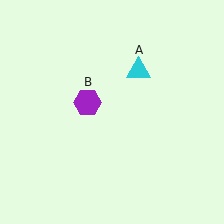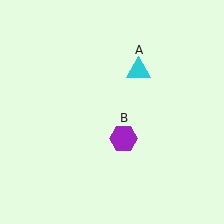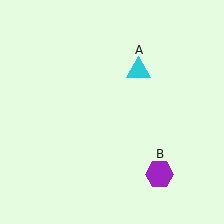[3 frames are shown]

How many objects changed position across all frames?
1 object changed position: purple hexagon (object B).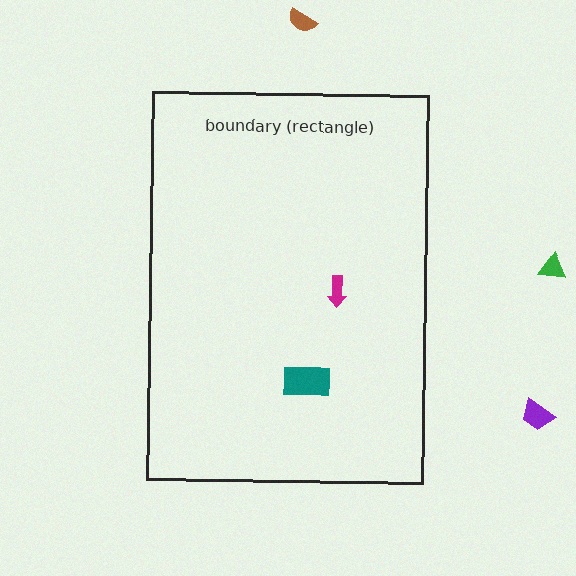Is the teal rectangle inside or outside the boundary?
Inside.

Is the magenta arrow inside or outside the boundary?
Inside.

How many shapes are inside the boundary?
2 inside, 3 outside.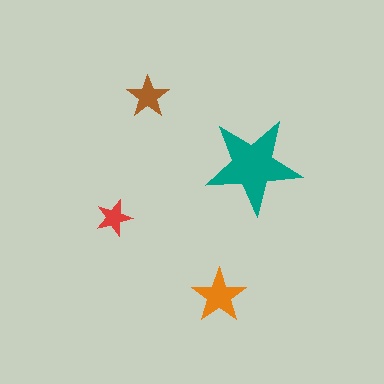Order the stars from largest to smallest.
the teal one, the orange one, the brown one, the red one.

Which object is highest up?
The brown star is topmost.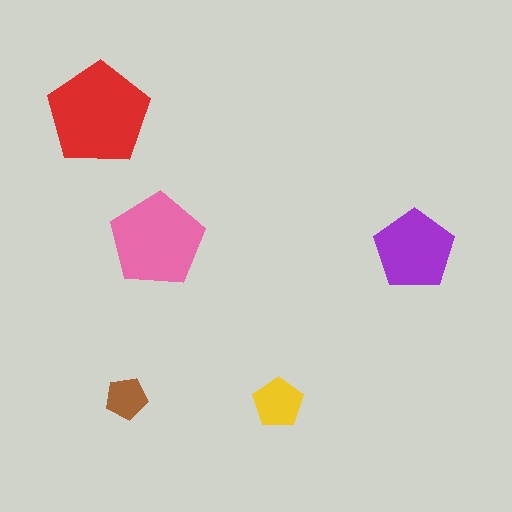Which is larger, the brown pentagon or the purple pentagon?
The purple one.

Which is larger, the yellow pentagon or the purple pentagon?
The purple one.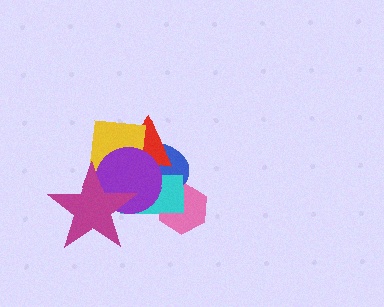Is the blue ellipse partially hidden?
Yes, it is partially covered by another shape.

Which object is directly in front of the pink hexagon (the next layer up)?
The blue ellipse is directly in front of the pink hexagon.